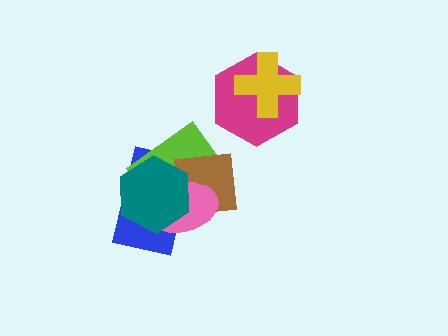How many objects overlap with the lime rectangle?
4 objects overlap with the lime rectangle.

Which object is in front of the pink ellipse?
The teal hexagon is in front of the pink ellipse.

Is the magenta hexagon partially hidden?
Yes, it is partially covered by another shape.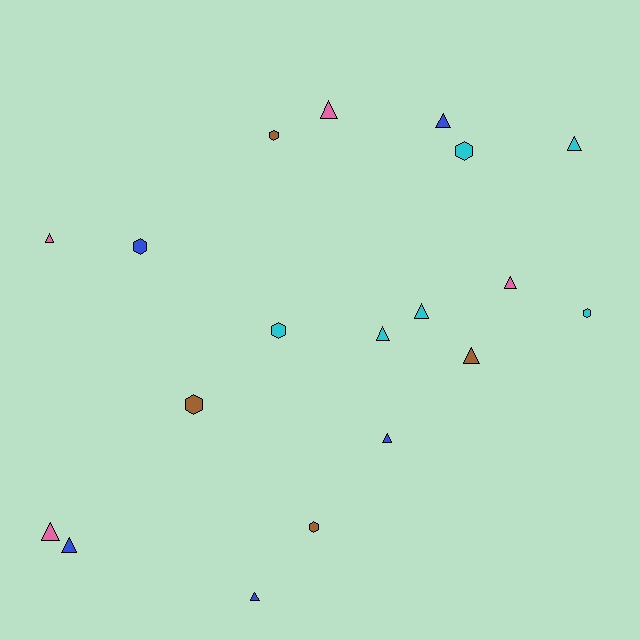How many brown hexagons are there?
There are 3 brown hexagons.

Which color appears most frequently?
Cyan, with 6 objects.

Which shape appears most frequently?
Triangle, with 12 objects.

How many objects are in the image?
There are 19 objects.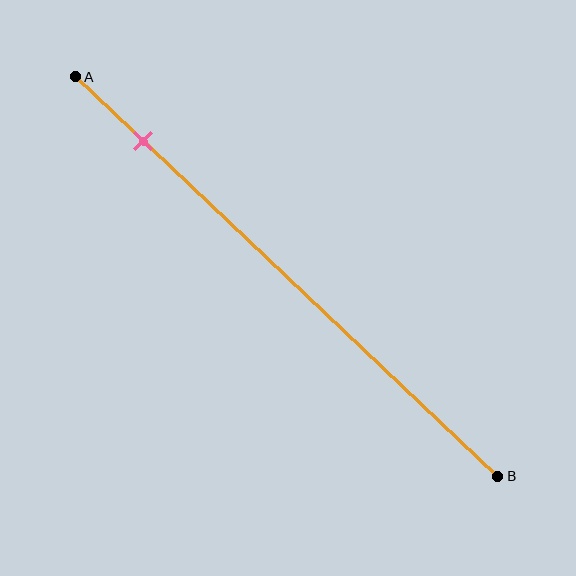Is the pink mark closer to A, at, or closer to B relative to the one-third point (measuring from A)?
The pink mark is closer to point A than the one-third point of segment AB.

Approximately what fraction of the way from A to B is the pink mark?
The pink mark is approximately 15% of the way from A to B.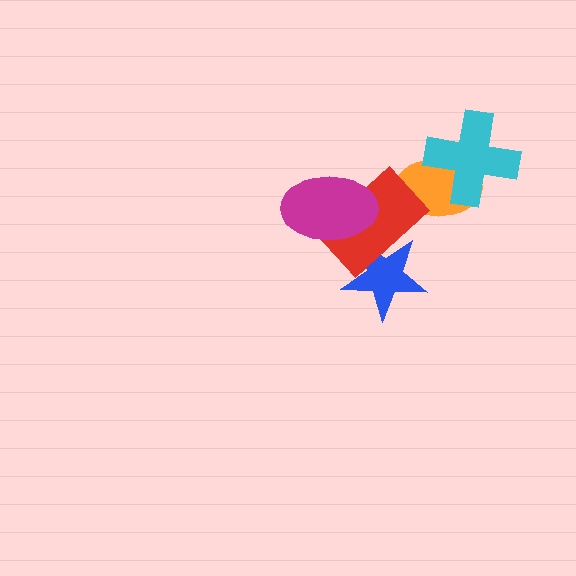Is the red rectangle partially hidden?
Yes, it is partially covered by another shape.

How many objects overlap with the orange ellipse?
2 objects overlap with the orange ellipse.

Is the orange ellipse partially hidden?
Yes, it is partially covered by another shape.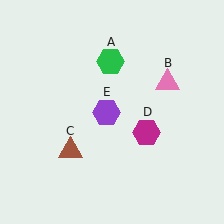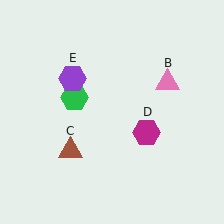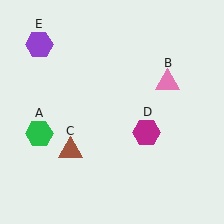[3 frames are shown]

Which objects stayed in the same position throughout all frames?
Pink triangle (object B) and brown triangle (object C) and magenta hexagon (object D) remained stationary.